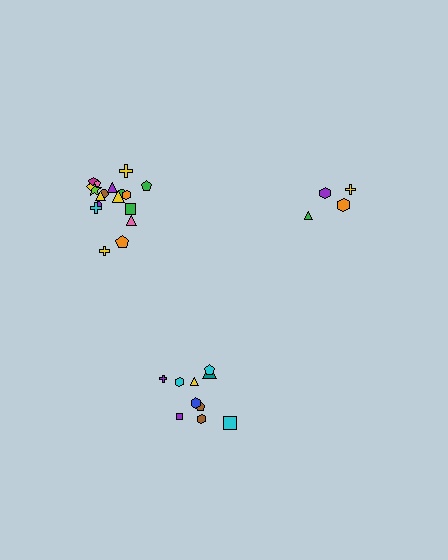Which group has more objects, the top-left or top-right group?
The top-left group.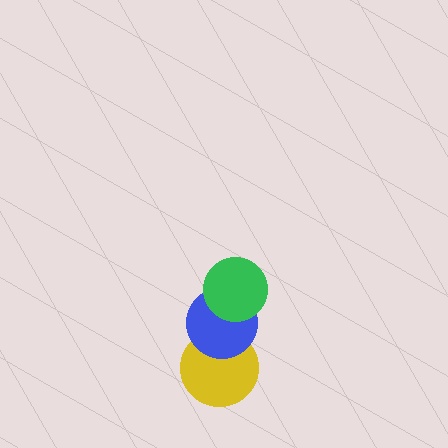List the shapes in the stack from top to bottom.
From top to bottom: the green circle, the blue circle, the yellow circle.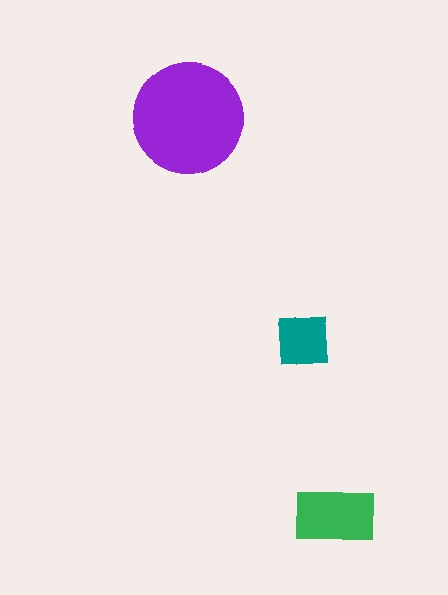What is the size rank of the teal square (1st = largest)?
3rd.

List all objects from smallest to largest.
The teal square, the green rectangle, the purple circle.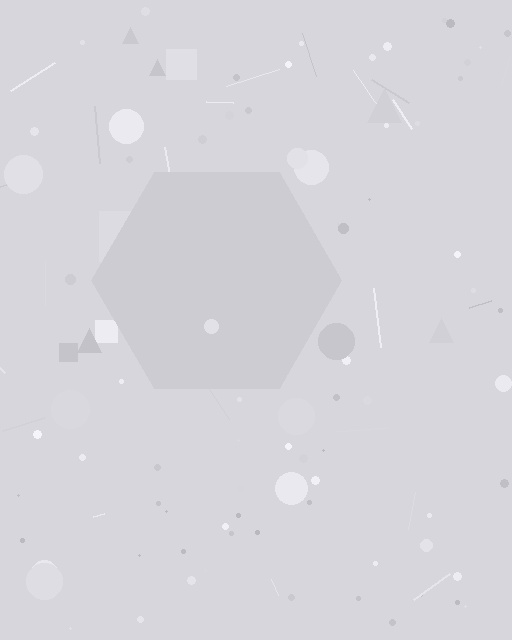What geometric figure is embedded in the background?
A hexagon is embedded in the background.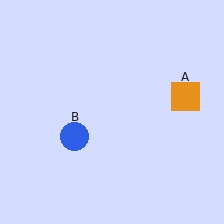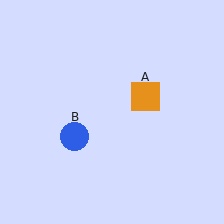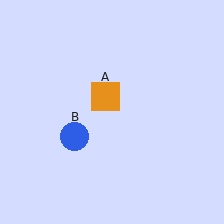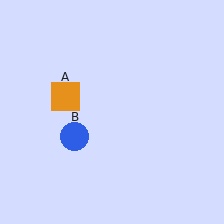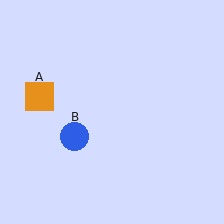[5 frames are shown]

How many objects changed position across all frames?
1 object changed position: orange square (object A).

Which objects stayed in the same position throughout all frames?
Blue circle (object B) remained stationary.